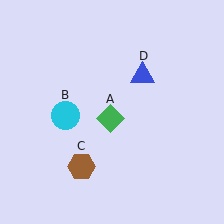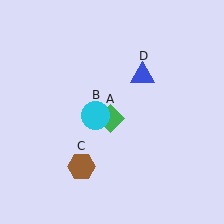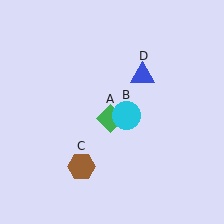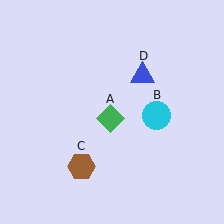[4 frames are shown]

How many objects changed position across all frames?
1 object changed position: cyan circle (object B).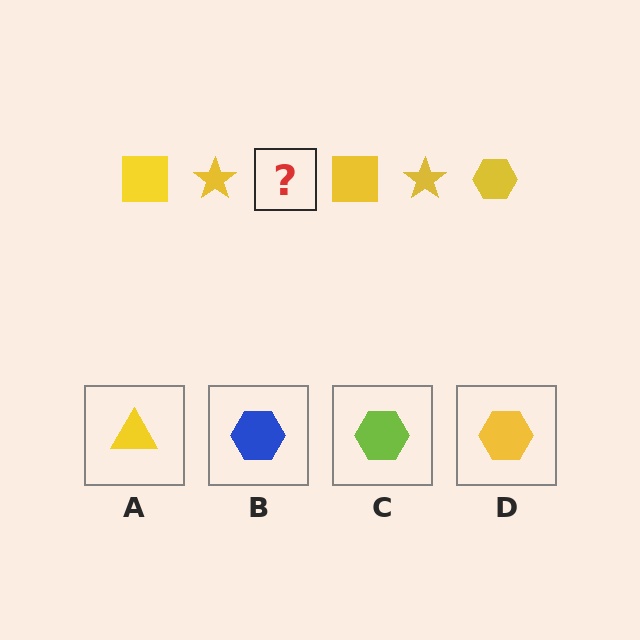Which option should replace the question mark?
Option D.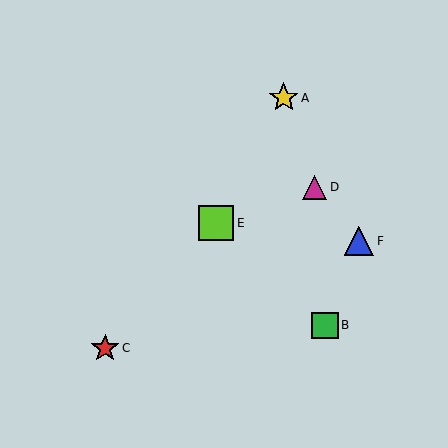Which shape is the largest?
The lime square (labeled E) is the largest.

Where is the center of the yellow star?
The center of the yellow star is at (284, 98).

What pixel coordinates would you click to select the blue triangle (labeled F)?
Click at (359, 241) to select the blue triangle F.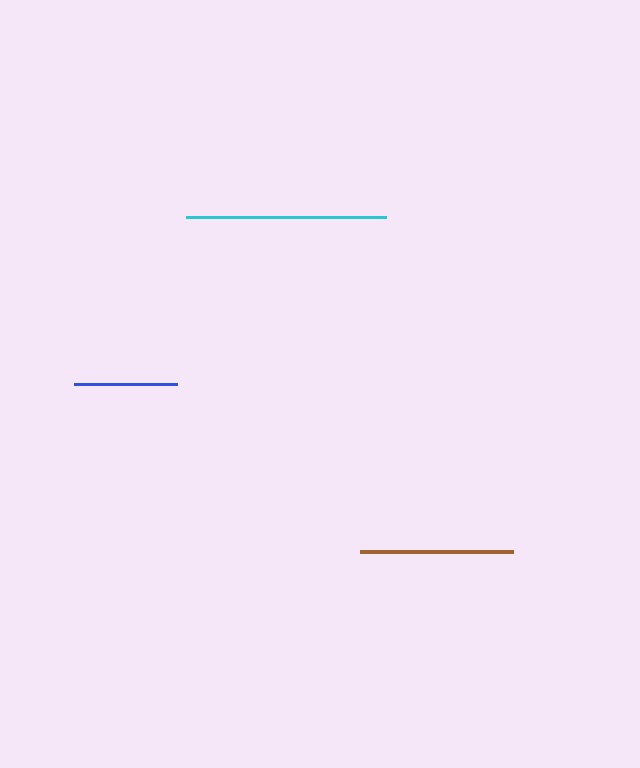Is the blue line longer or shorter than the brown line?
The brown line is longer than the blue line.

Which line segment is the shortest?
The blue line is the shortest at approximately 103 pixels.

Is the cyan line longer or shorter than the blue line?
The cyan line is longer than the blue line.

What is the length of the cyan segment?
The cyan segment is approximately 200 pixels long.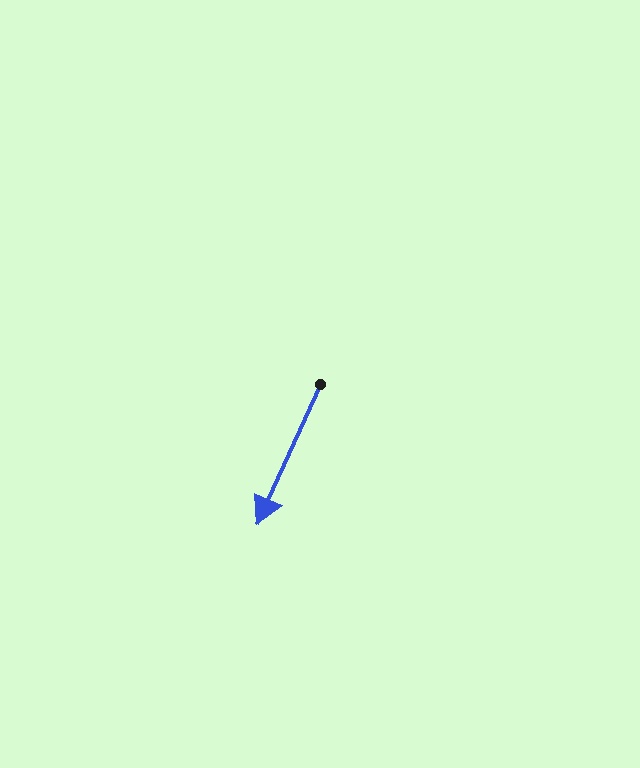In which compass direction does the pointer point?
Southwest.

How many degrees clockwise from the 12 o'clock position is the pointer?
Approximately 204 degrees.